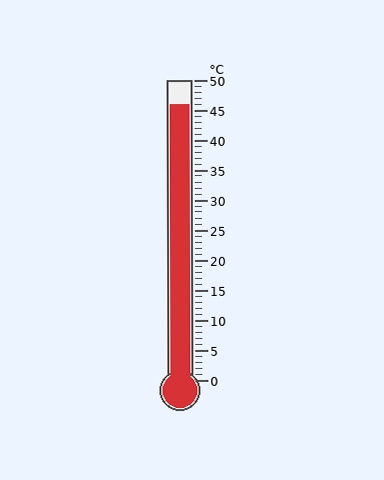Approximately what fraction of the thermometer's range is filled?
The thermometer is filled to approximately 90% of its range.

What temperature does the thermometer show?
The thermometer shows approximately 46°C.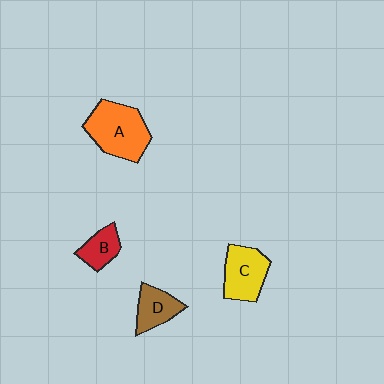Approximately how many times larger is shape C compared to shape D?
Approximately 1.4 times.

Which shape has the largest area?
Shape A (orange).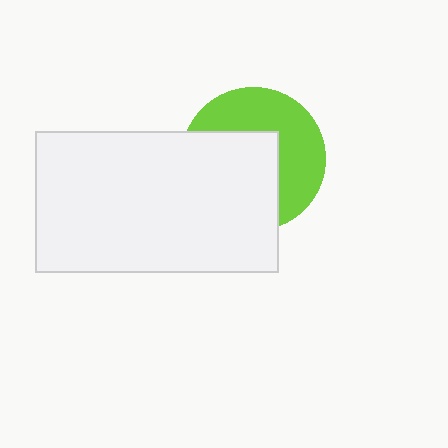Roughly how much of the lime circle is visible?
About half of it is visible (roughly 48%).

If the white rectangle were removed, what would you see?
You would see the complete lime circle.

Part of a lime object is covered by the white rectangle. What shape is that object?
It is a circle.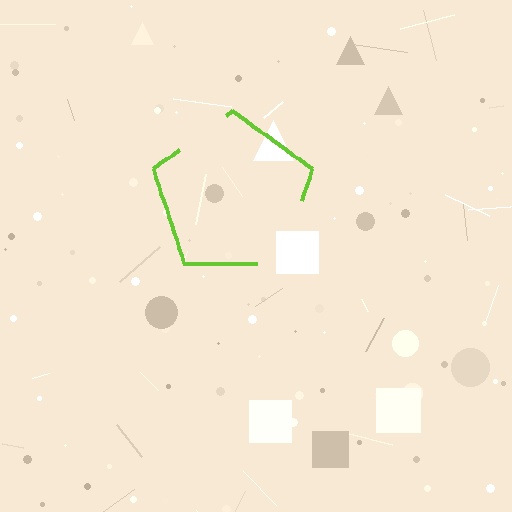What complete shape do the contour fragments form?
The contour fragments form a pentagon.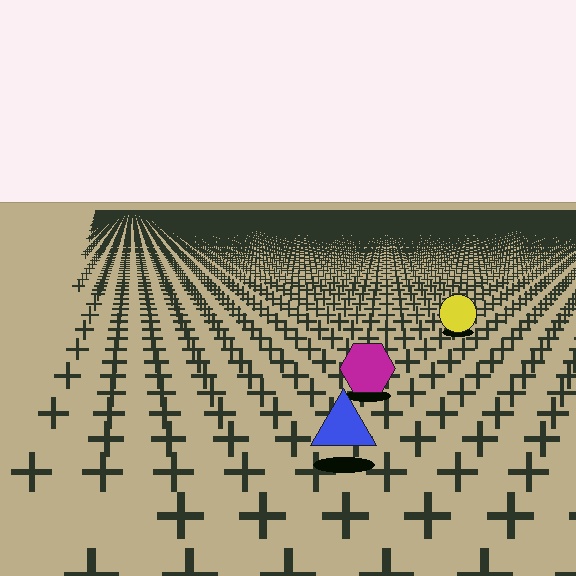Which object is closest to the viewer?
The blue triangle is closest. The texture marks near it are larger and more spread out.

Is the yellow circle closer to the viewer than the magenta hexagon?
No. The magenta hexagon is closer — you can tell from the texture gradient: the ground texture is coarser near it.